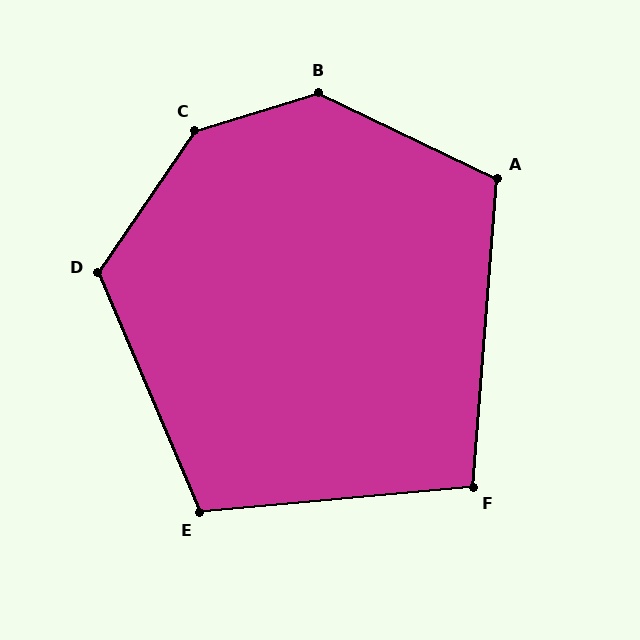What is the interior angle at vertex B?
Approximately 137 degrees (obtuse).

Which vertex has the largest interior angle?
C, at approximately 141 degrees.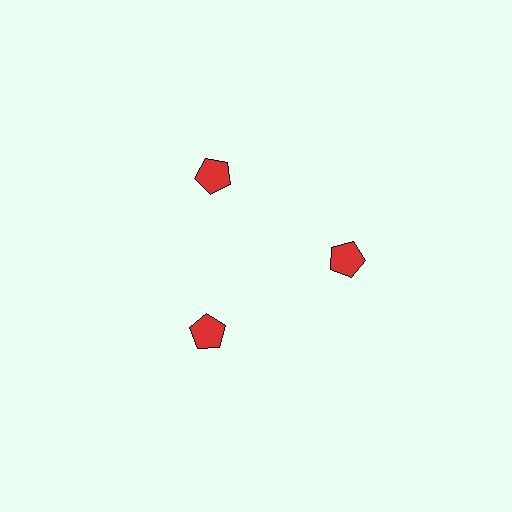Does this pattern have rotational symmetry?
Yes, this pattern has 3-fold rotational symmetry. It looks the same after rotating 120 degrees around the center.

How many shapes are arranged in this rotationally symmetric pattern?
There are 3 shapes, arranged in 3 groups of 1.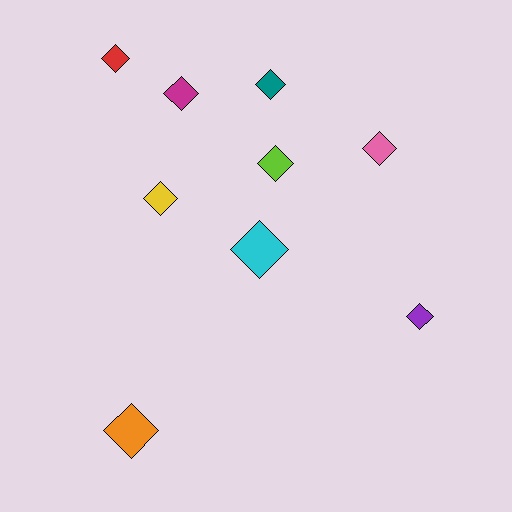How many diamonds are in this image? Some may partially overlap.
There are 9 diamonds.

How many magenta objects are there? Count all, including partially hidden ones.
There is 1 magenta object.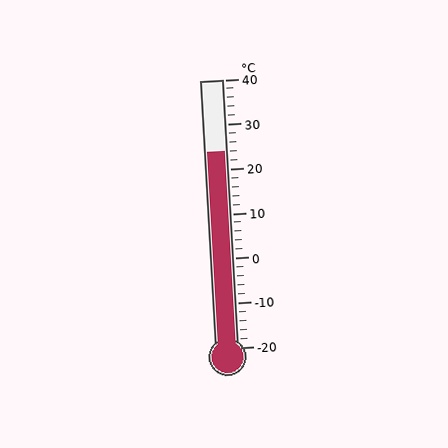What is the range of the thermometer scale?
The thermometer scale ranges from -20°C to 40°C.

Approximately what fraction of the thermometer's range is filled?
The thermometer is filled to approximately 75% of its range.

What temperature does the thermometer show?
The thermometer shows approximately 24°C.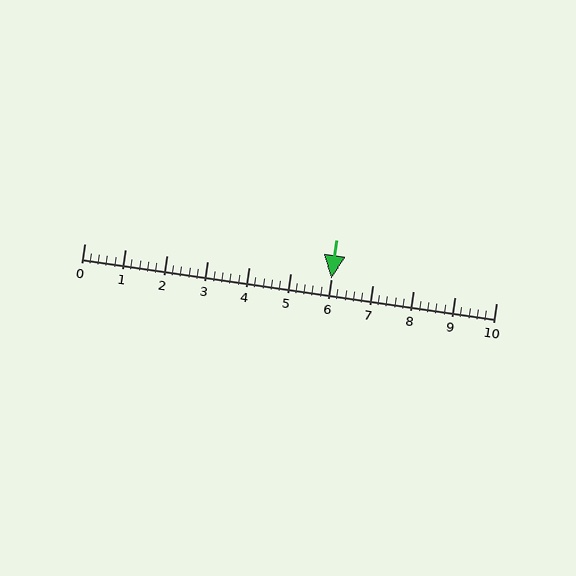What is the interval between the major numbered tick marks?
The major tick marks are spaced 1 units apart.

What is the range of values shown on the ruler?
The ruler shows values from 0 to 10.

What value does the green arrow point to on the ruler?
The green arrow points to approximately 6.0.